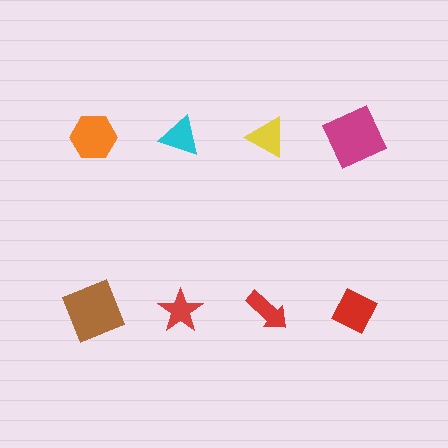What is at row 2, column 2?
A red star.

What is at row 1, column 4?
A magenta square.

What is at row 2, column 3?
A red arrow.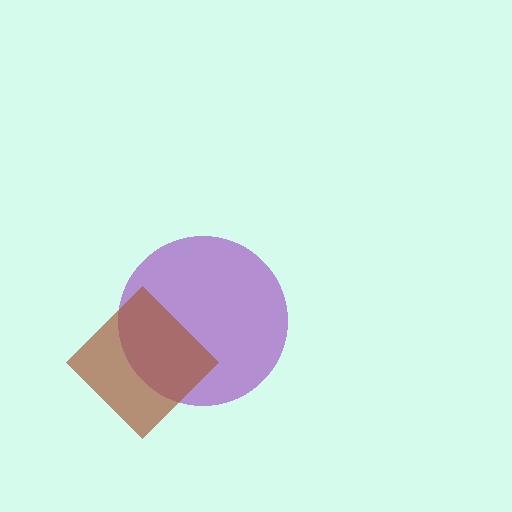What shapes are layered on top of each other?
The layered shapes are: a purple circle, a brown diamond.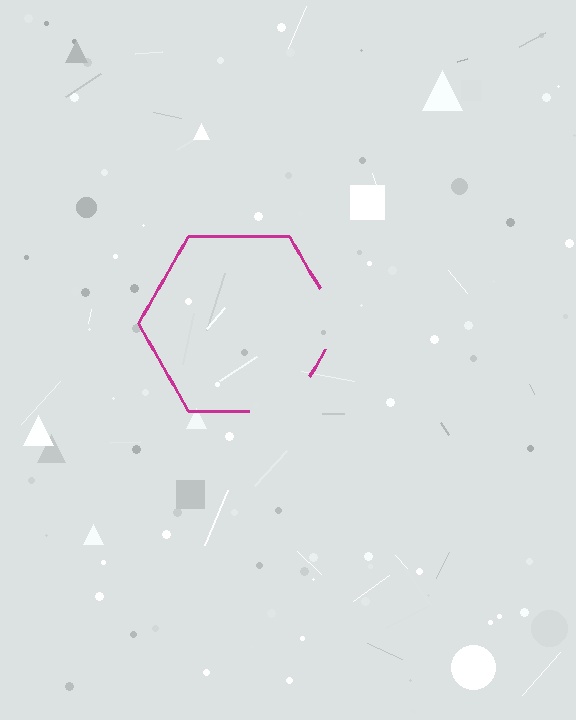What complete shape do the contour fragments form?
The contour fragments form a hexagon.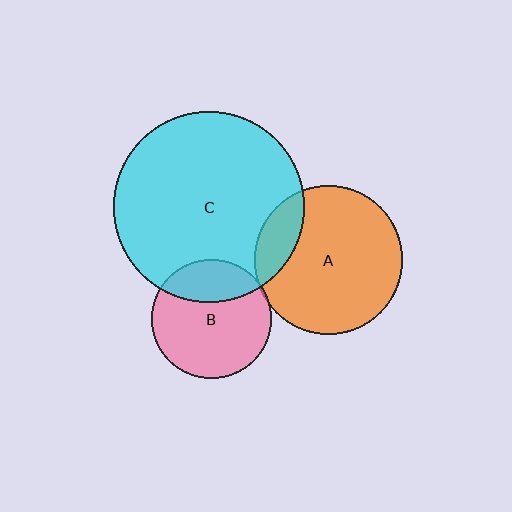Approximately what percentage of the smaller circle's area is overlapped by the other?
Approximately 15%.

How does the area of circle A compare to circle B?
Approximately 1.5 times.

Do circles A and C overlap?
Yes.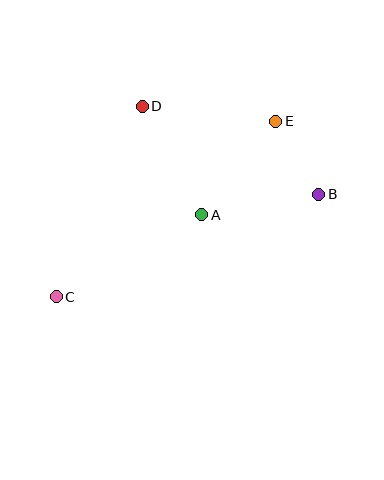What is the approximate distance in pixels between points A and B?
The distance between A and B is approximately 119 pixels.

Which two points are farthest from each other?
Points B and C are farthest from each other.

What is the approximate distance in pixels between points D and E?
The distance between D and E is approximately 134 pixels.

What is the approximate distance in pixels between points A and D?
The distance between A and D is approximately 124 pixels.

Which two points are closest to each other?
Points B and E are closest to each other.